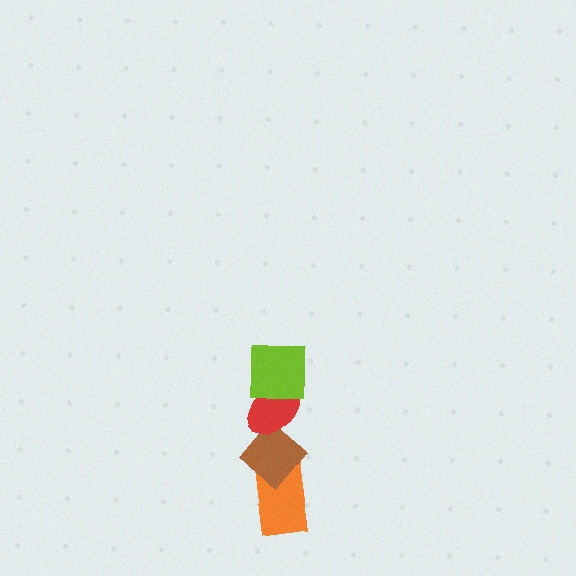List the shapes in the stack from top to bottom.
From top to bottom: the lime square, the red ellipse, the brown diamond, the orange rectangle.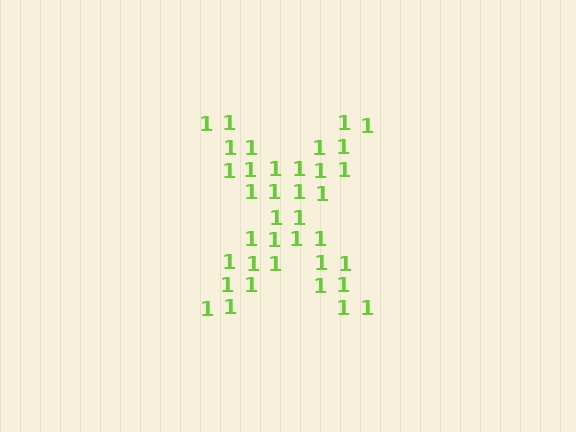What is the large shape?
The large shape is the letter X.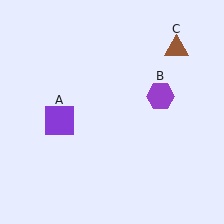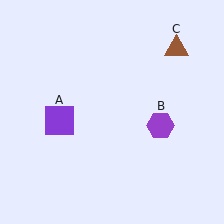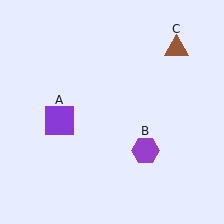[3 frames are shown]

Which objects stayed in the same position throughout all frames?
Purple square (object A) and brown triangle (object C) remained stationary.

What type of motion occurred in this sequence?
The purple hexagon (object B) rotated clockwise around the center of the scene.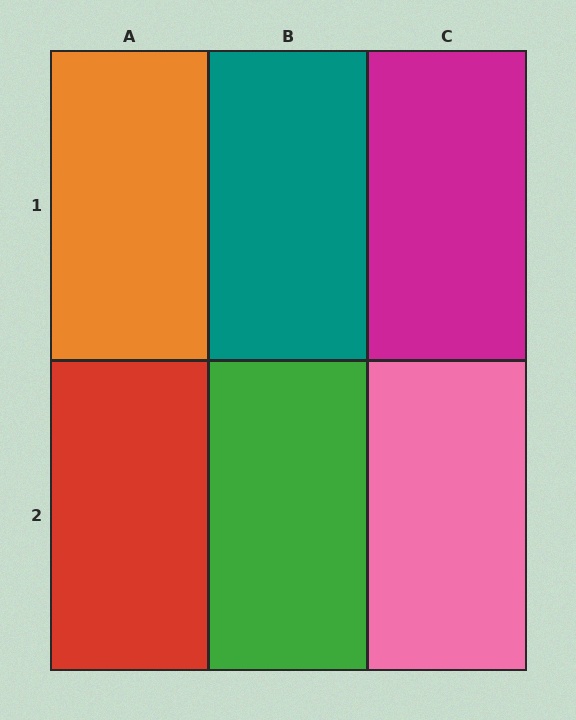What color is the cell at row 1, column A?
Orange.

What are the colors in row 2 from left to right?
Red, green, pink.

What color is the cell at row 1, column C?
Magenta.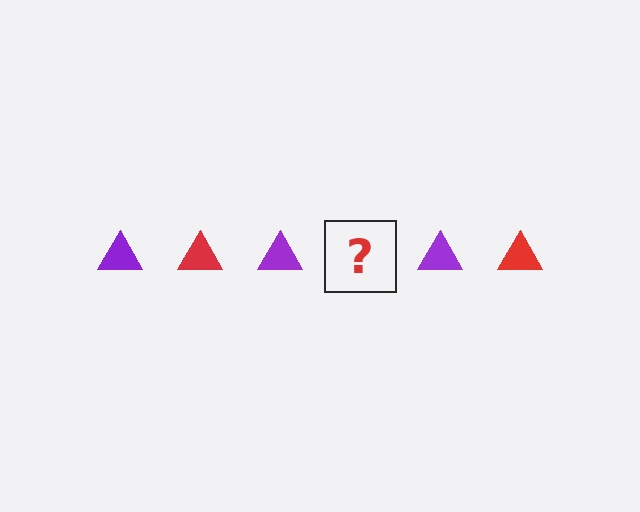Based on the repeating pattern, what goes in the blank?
The blank should be a red triangle.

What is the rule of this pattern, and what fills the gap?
The rule is that the pattern cycles through purple, red triangles. The gap should be filled with a red triangle.